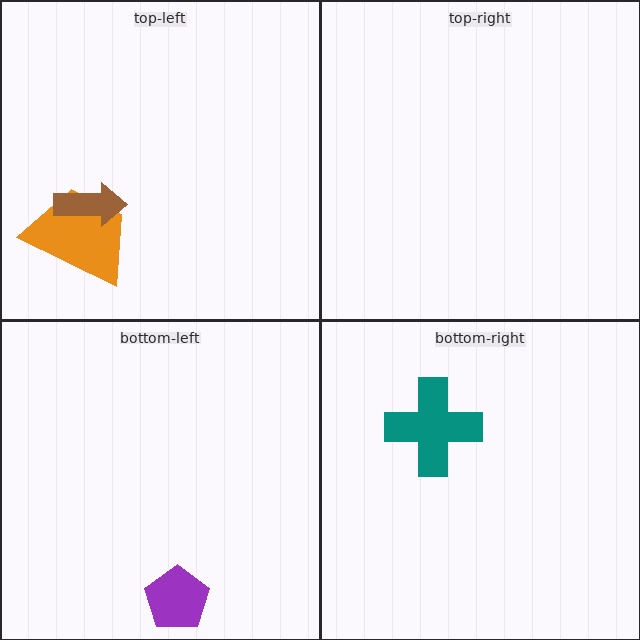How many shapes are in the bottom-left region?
1.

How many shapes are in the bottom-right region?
1.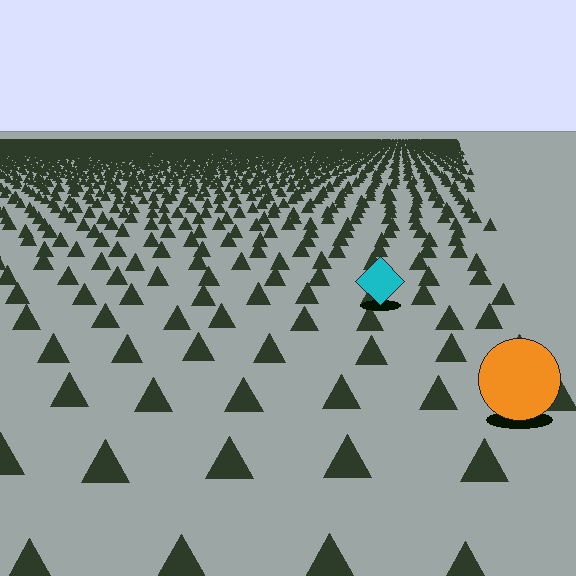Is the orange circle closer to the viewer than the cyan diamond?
Yes. The orange circle is closer — you can tell from the texture gradient: the ground texture is coarser near it.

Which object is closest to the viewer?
The orange circle is closest. The texture marks near it are larger and more spread out.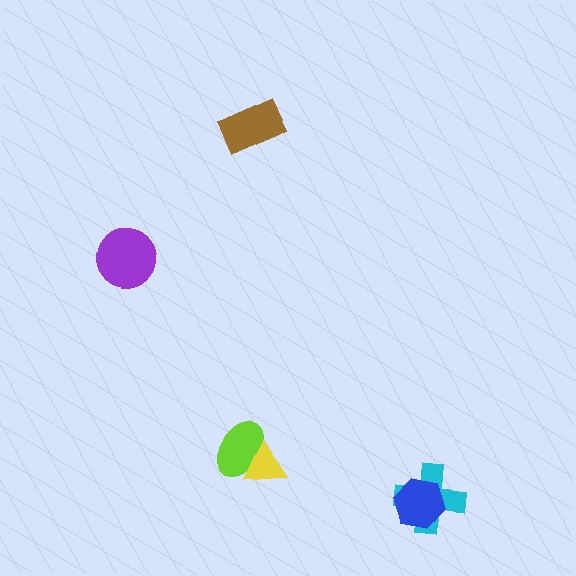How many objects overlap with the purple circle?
0 objects overlap with the purple circle.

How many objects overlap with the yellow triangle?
1 object overlaps with the yellow triangle.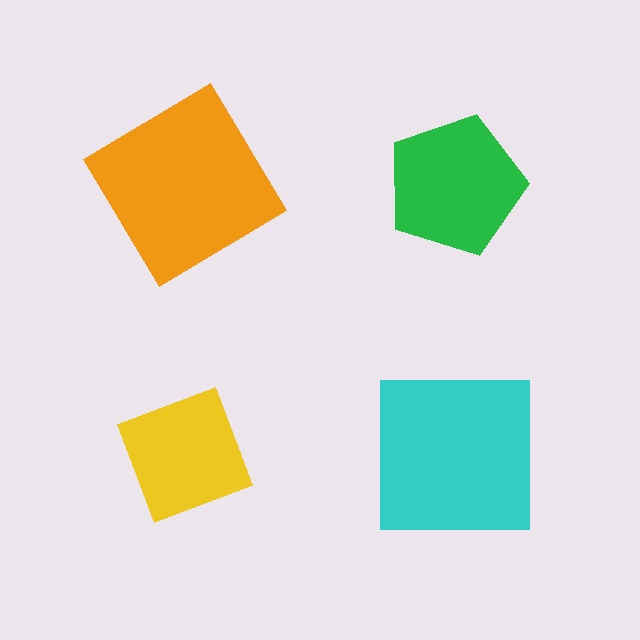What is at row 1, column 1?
An orange diamond.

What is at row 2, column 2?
A cyan square.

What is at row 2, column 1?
A yellow diamond.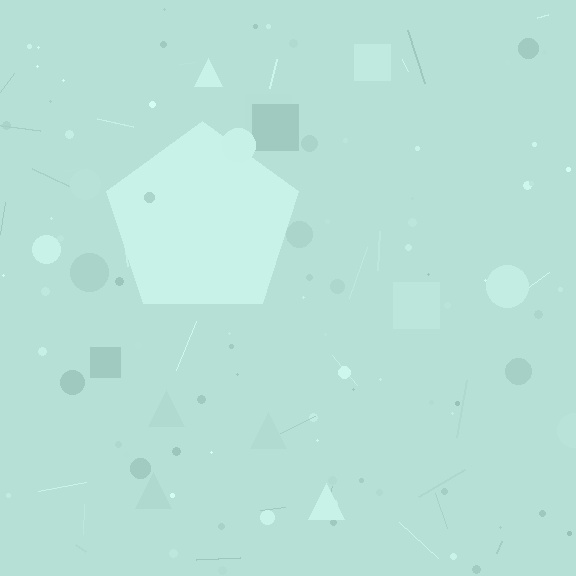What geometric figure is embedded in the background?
A pentagon is embedded in the background.